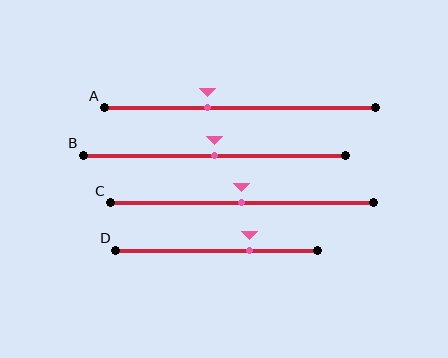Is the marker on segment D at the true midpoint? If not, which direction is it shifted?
No, the marker on segment D is shifted to the right by about 16% of the segment length.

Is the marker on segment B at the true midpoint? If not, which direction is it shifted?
Yes, the marker on segment B is at the true midpoint.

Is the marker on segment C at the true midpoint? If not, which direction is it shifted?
Yes, the marker on segment C is at the true midpoint.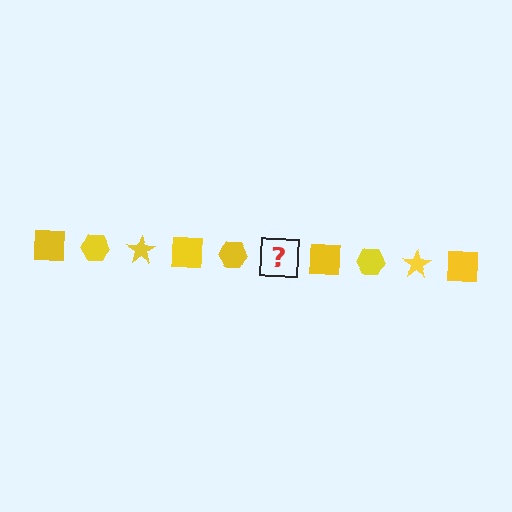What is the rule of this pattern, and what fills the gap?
The rule is that the pattern cycles through square, hexagon, star shapes in yellow. The gap should be filled with a yellow star.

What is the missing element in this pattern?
The missing element is a yellow star.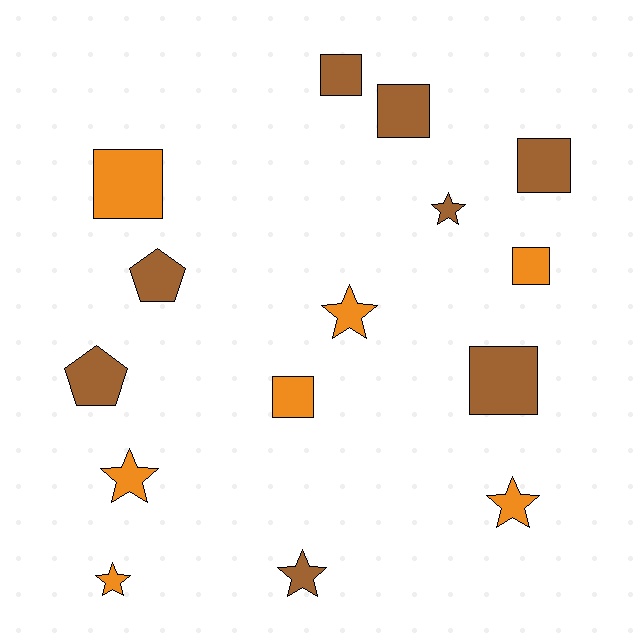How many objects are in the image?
There are 15 objects.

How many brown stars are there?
There are 2 brown stars.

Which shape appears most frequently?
Square, with 7 objects.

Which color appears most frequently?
Brown, with 8 objects.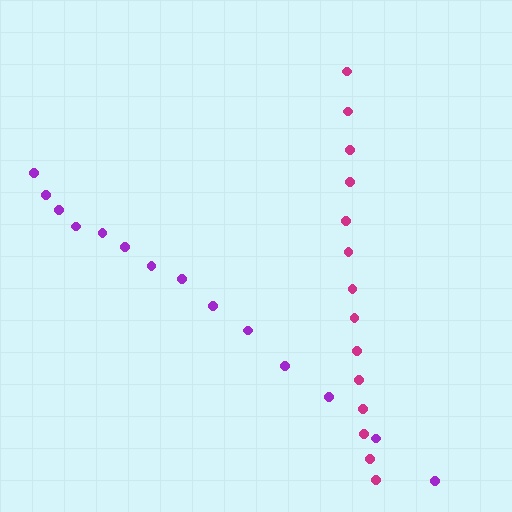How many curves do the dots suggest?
There are 2 distinct paths.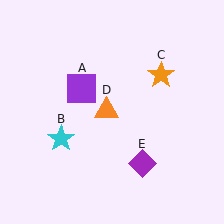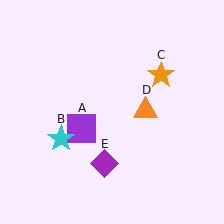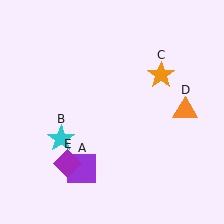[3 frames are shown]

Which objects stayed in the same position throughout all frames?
Cyan star (object B) and orange star (object C) remained stationary.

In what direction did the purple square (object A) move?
The purple square (object A) moved down.